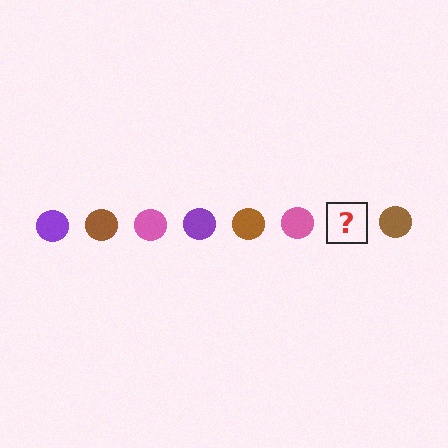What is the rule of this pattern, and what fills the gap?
The rule is that the pattern cycles through purple, brown, pink circles. The gap should be filled with a purple circle.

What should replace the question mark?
The question mark should be replaced with a purple circle.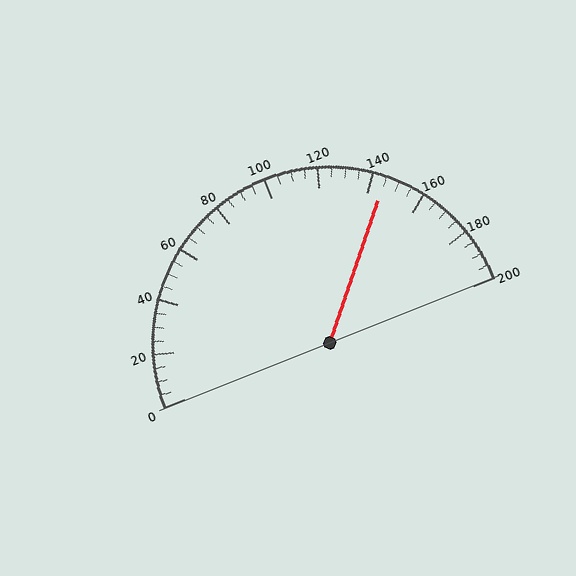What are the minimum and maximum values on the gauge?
The gauge ranges from 0 to 200.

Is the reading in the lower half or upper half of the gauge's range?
The reading is in the upper half of the range (0 to 200).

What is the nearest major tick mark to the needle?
The nearest major tick mark is 140.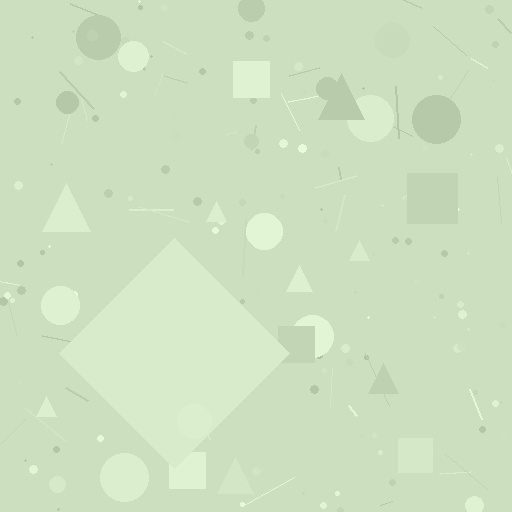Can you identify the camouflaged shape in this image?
The camouflaged shape is a diamond.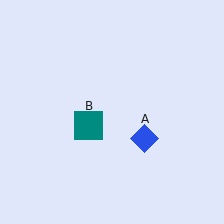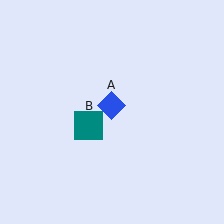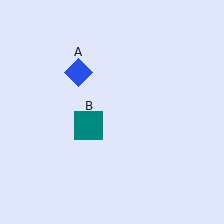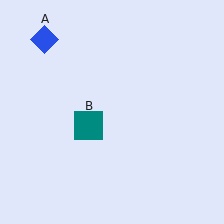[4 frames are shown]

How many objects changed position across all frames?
1 object changed position: blue diamond (object A).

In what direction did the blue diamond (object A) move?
The blue diamond (object A) moved up and to the left.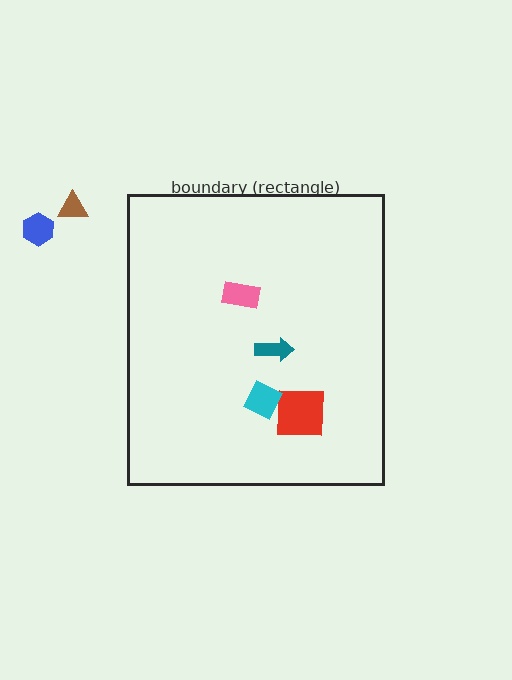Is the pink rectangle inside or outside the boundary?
Inside.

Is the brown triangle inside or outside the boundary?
Outside.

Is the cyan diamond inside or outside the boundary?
Inside.